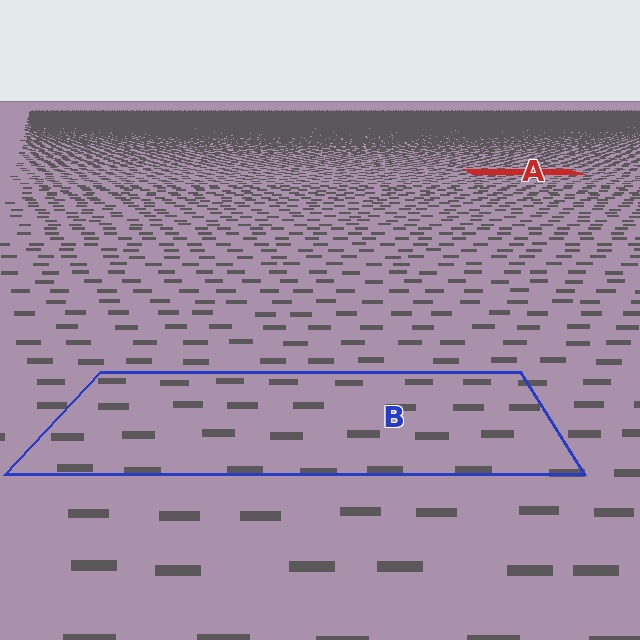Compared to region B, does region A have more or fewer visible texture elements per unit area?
Region A has more texture elements per unit area — they are packed more densely because it is farther away.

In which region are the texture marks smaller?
The texture marks are smaller in region A, because it is farther away.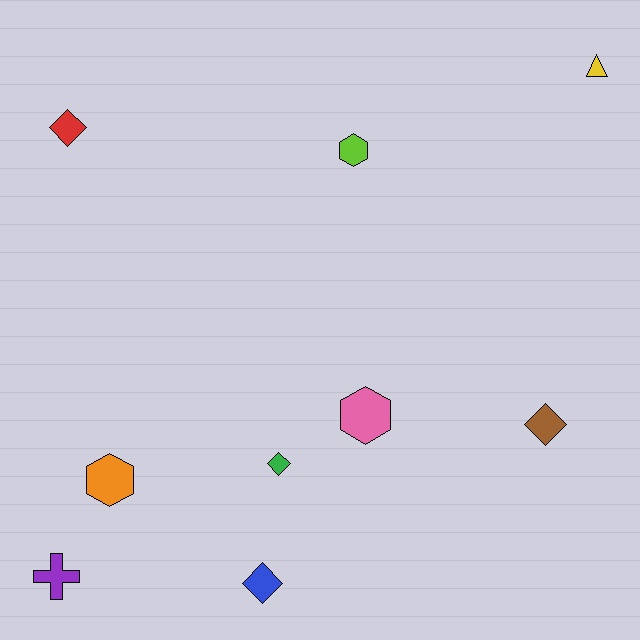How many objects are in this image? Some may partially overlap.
There are 9 objects.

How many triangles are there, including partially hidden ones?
There is 1 triangle.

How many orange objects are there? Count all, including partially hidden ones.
There is 1 orange object.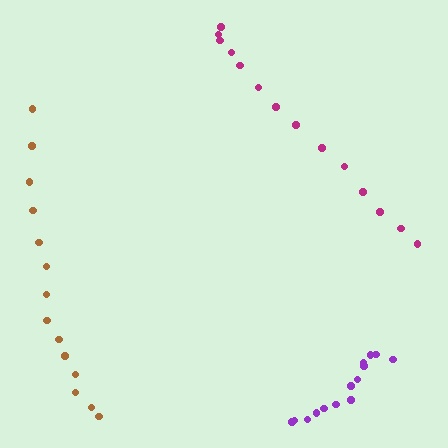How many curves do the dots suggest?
There are 3 distinct paths.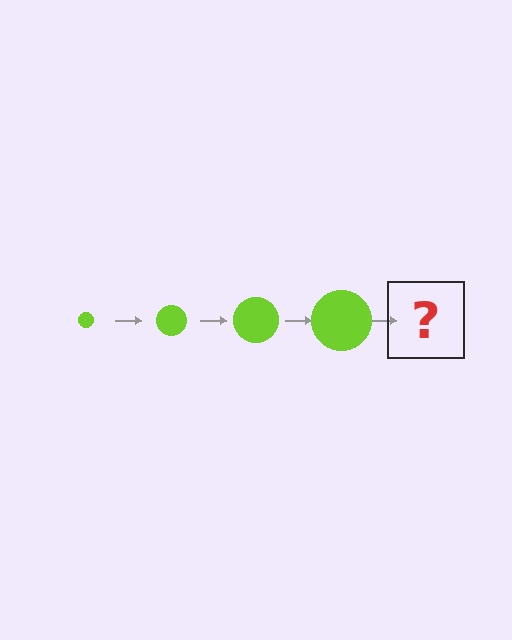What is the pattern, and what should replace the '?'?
The pattern is that the circle gets progressively larger each step. The '?' should be a lime circle, larger than the previous one.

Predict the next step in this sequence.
The next step is a lime circle, larger than the previous one.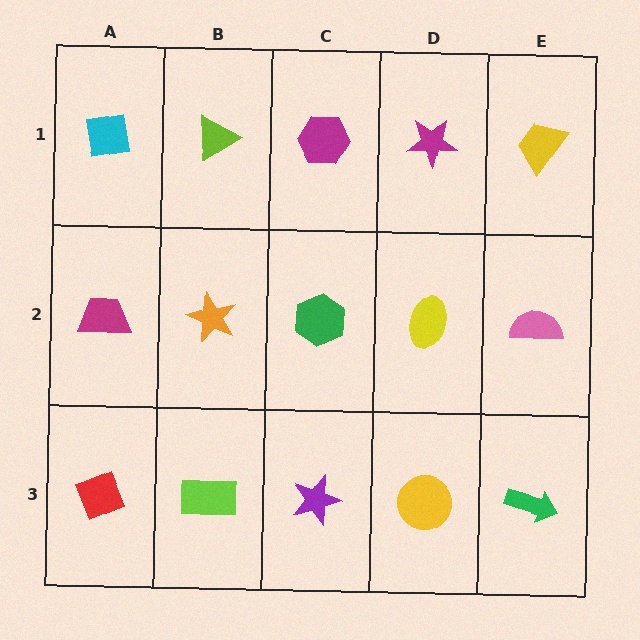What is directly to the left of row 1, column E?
A magenta star.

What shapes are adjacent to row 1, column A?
A magenta trapezoid (row 2, column A), a lime triangle (row 1, column B).